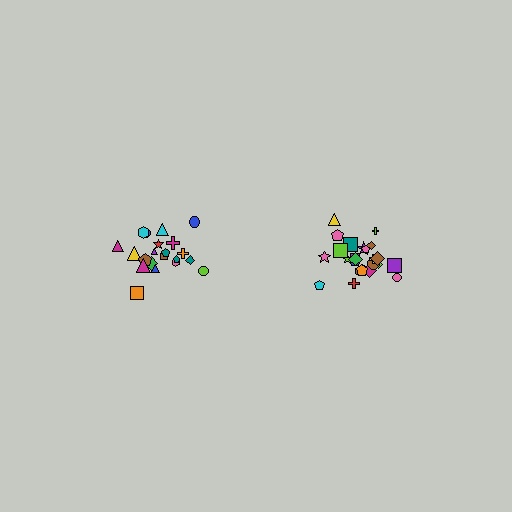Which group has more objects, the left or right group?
The right group.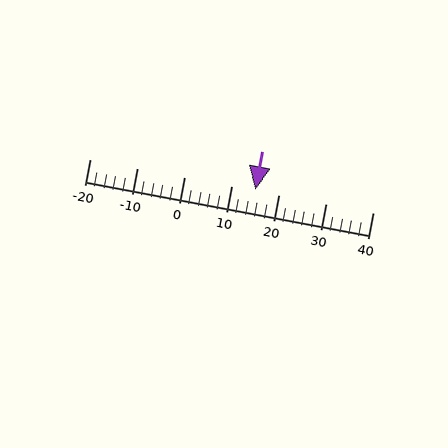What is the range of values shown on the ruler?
The ruler shows values from -20 to 40.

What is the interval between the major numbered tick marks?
The major tick marks are spaced 10 units apart.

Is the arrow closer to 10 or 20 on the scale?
The arrow is closer to 20.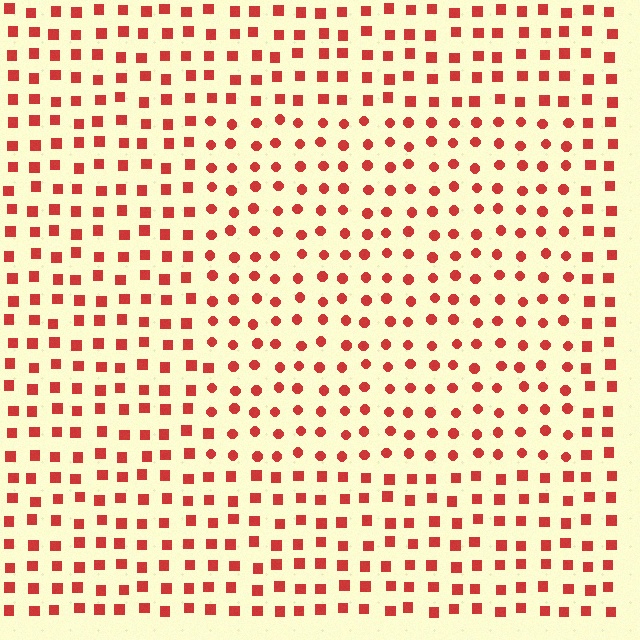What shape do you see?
I see a rectangle.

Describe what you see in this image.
The image is filled with small red elements arranged in a uniform grid. A rectangle-shaped region contains circles, while the surrounding area contains squares. The boundary is defined purely by the change in element shape.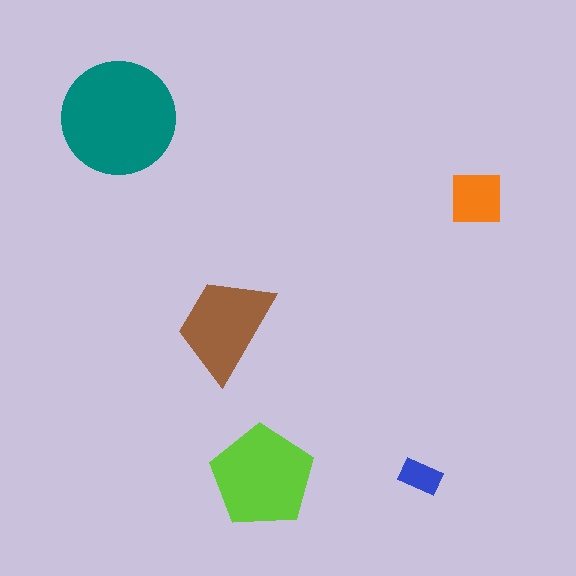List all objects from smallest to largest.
The blue rectangle, the orange square, the brown trapezoid, the lime pentagon, the teal circle.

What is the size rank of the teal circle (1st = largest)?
1st.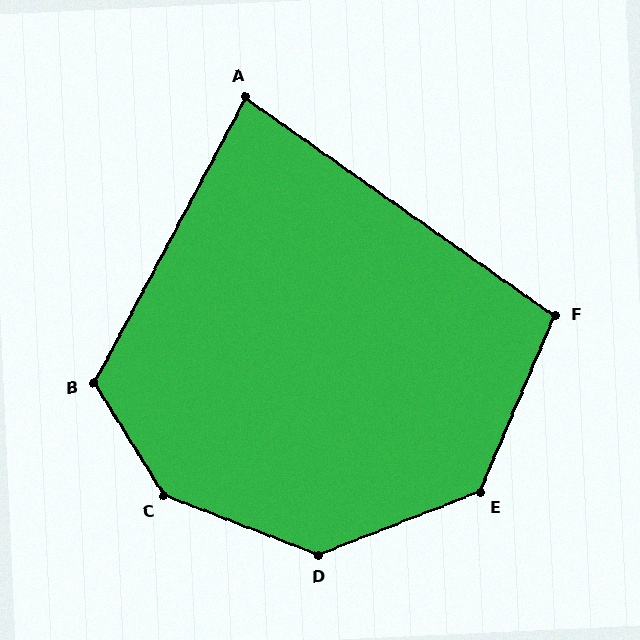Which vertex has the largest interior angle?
C, at approximately 143 degrees.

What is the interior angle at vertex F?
Approximately 102 degrees (obtuse).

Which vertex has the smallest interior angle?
A, at approximately 83 degrees.